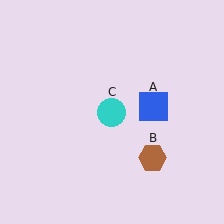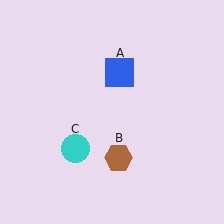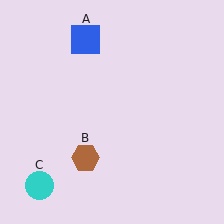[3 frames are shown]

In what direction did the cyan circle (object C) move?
The cyan circle (object C) moved down and to the left.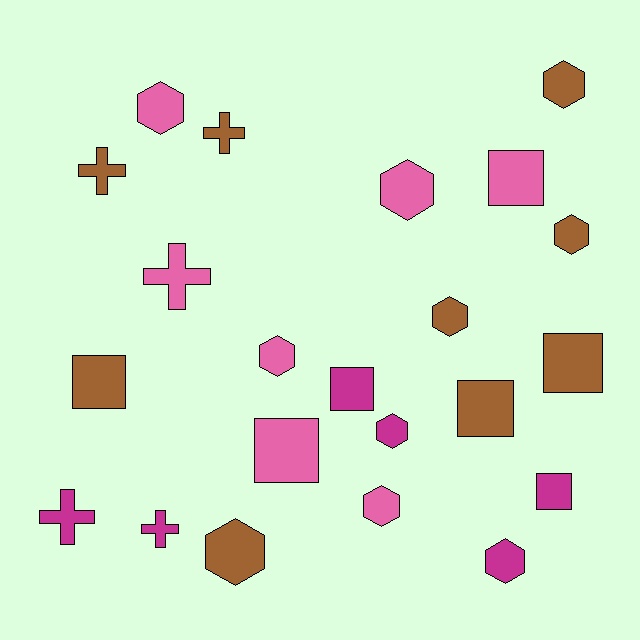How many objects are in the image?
There are 22 objects.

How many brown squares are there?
There are 3 brown squares.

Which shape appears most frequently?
Hexagon, with 10 objects.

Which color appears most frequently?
Brown, with 9 objects.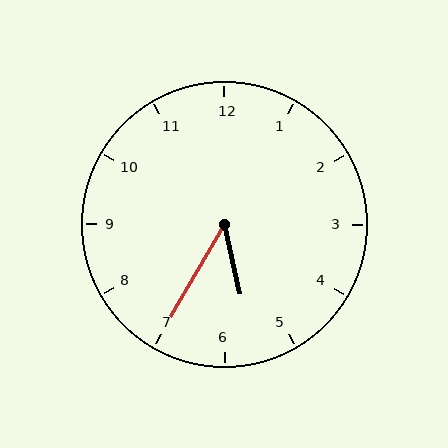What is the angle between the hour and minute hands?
Approximately 42 degrees.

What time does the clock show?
5:35.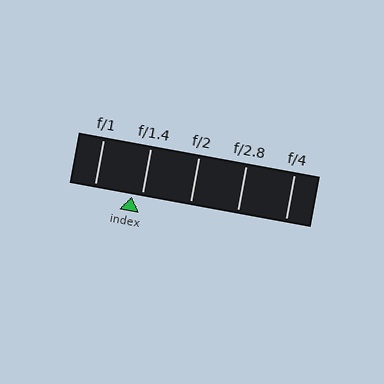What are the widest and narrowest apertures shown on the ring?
The widest aperture shown is f/1 and the narrowest is f/4.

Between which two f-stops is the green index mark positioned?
The index mark is between f/1 and f/1.4.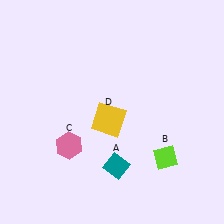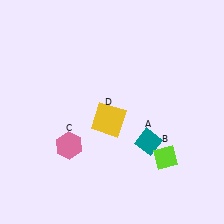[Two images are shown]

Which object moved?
The teal diamond (A) moved right.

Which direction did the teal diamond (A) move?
The teal diamond (A) moved right.